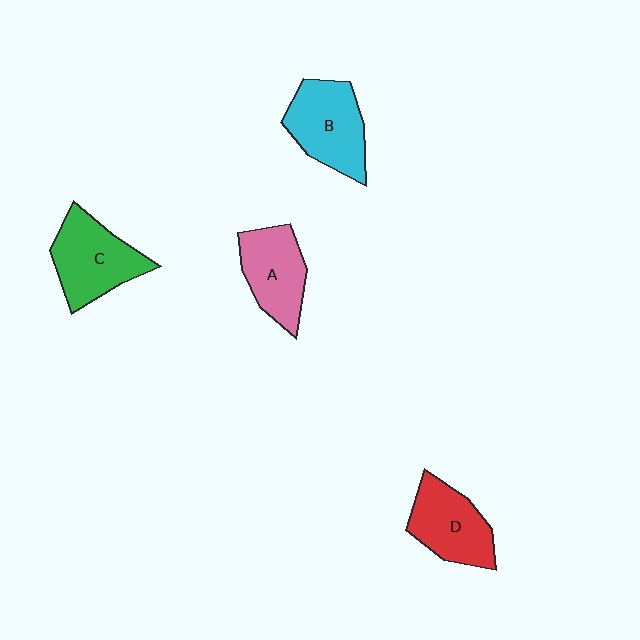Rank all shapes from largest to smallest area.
From largest to smallest: C (green), B (cyan), D (red), A (pink).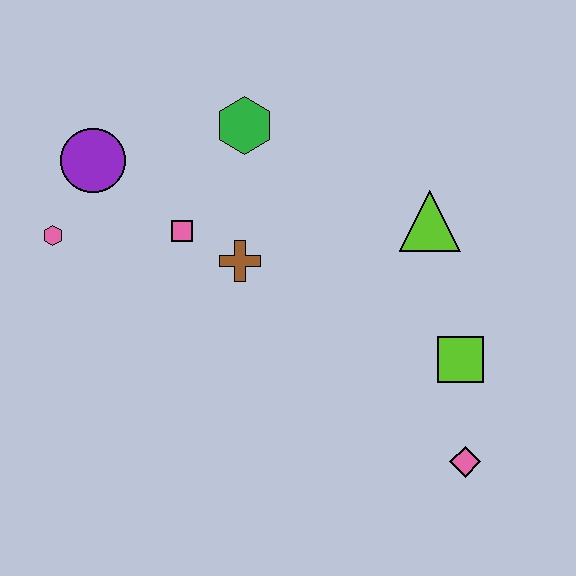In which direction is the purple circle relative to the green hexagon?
The purple circle is to the left of the green hexagon.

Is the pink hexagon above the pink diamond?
Yes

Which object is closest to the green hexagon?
The pink square is closest to the green hexagon.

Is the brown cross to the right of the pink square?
Yes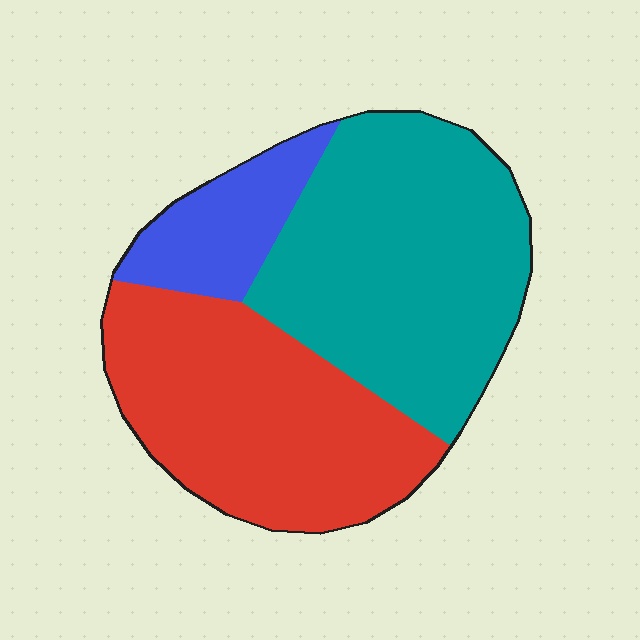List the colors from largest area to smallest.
From largest to smallest: teal, red, blue.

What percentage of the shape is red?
Red covers 40% of the shape.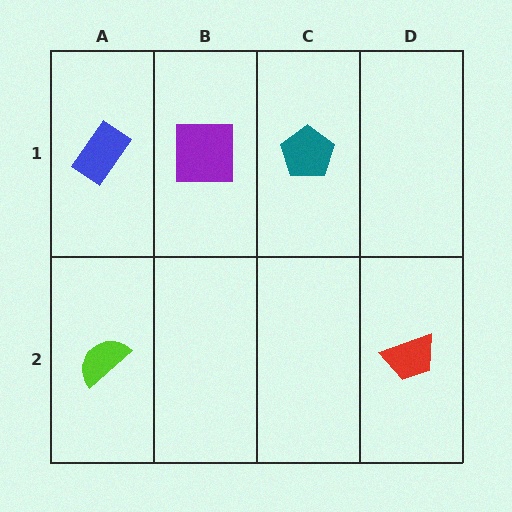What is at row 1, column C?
A teal pentagon.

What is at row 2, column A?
A lime semicircle.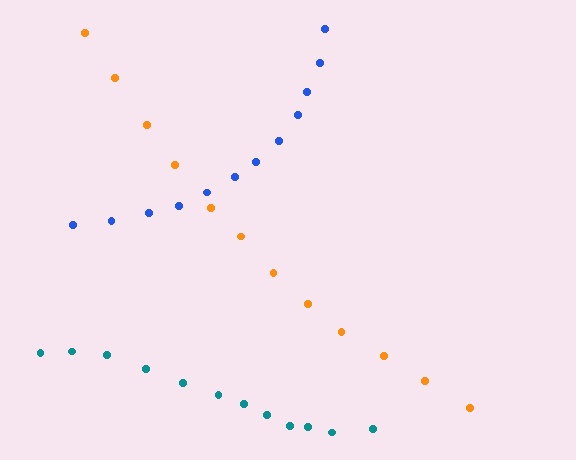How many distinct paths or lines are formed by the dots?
There are 3 distinct paths.